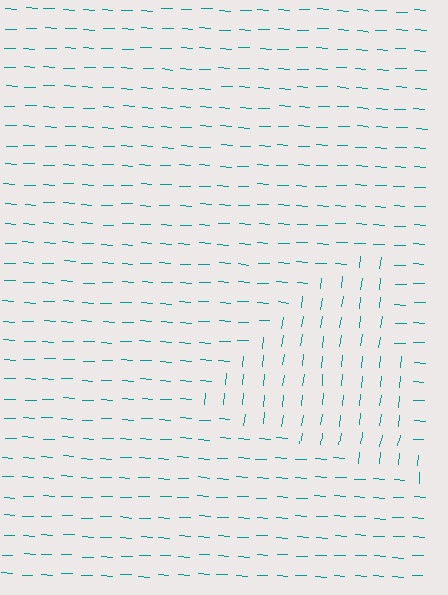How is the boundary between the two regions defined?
The boundary is defined purely by a change in line orientation (approximately 86 degrees difference). All lines are the same color and thickness.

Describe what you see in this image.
The image is filled with small teal line segments. A triangle region in the image has lines oriented differently from the surrounding lines, creating a visible texture boundary.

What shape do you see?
I see a triangle.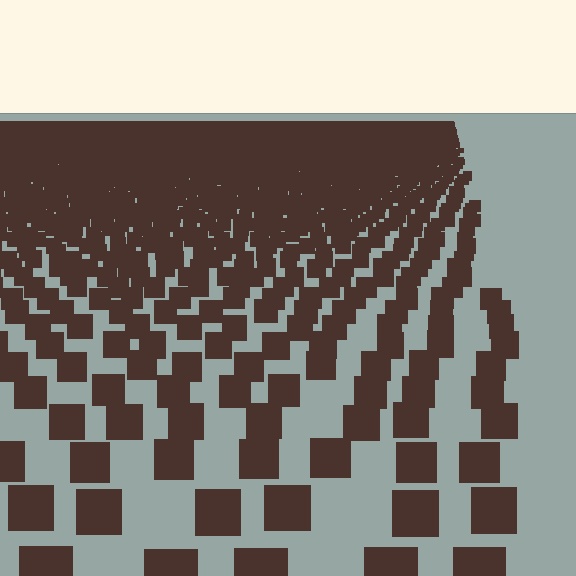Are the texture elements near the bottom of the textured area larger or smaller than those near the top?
Larger. Near the bottom, elements are closer to the viewer and appear at a bigger on-screen size.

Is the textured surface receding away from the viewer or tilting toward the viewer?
The surface is receding away from the viewer. Texture elements get smaller and denser toward the top.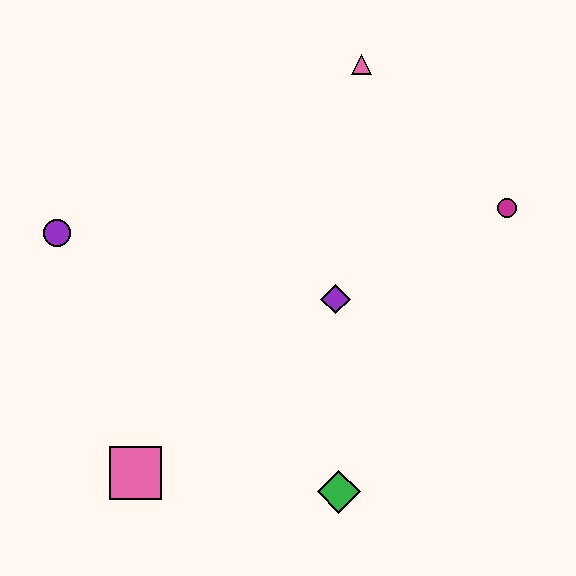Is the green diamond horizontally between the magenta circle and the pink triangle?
No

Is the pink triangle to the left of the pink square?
No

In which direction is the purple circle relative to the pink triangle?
The purple circle is to the left of the pink triangle.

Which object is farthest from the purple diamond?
The purple circle is farthest from the purple diamond.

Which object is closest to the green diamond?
The purple diamond is closest to the green diamond.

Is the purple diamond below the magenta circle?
Yes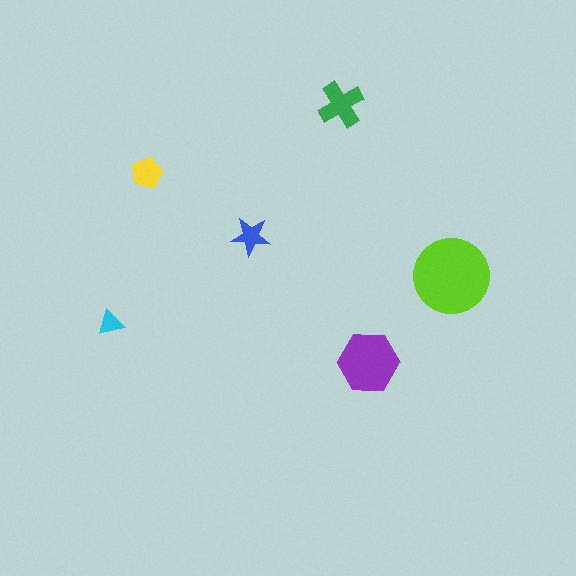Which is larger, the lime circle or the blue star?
The lime circle.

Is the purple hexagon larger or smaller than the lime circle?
Smaller.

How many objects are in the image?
There are 6 objects in the image.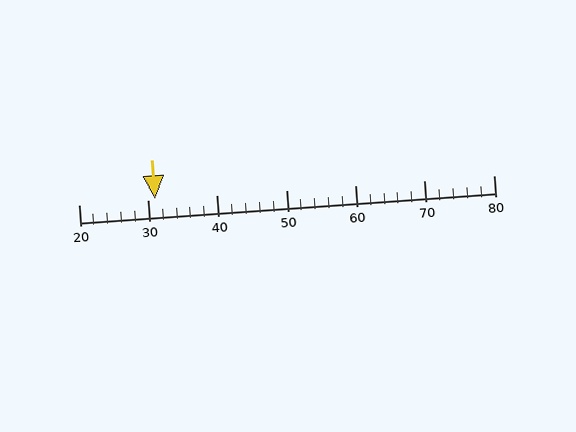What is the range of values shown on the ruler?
The ruler shows values from 20 to 80.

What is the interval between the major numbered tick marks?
The major tick marks are spaced 10 units apart.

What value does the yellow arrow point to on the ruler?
The yellow arrow points to approximately 31.